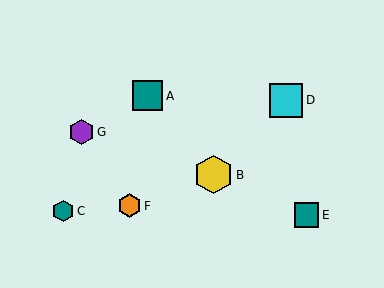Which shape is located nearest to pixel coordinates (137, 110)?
The teal square (labeled A) at (147, 96) is nearest to that location.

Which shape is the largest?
The yellow hexagon (labeled B) is the largest.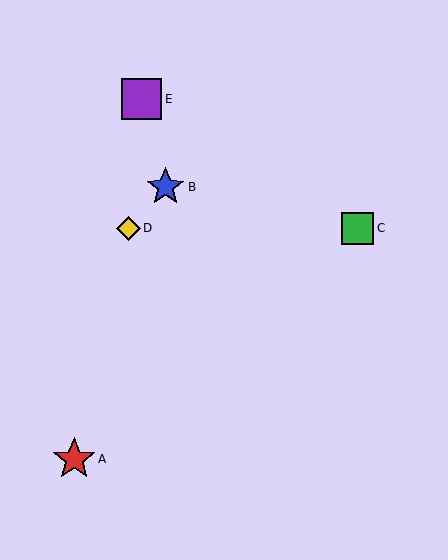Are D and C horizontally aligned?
Yes, both are at y≈228.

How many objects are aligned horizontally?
2 objects (C, D) are aligned horizontally.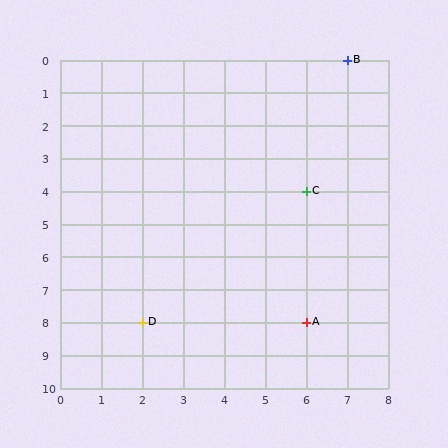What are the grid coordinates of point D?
Point D is at grid coordinates (2, 8).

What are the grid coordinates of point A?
Point A is at grid coordinates (6, 8).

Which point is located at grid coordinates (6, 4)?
Point C is at (6, 4).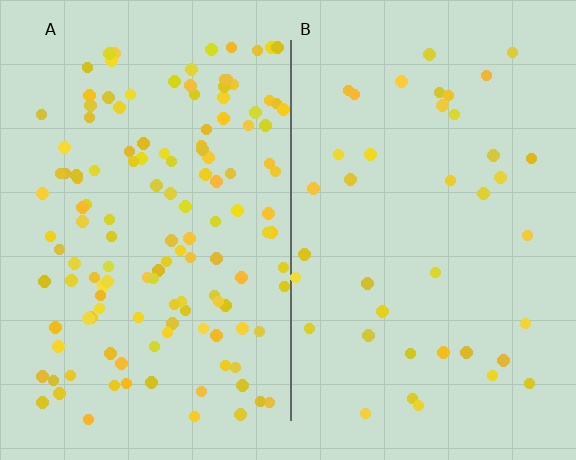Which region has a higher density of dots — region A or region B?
A (the left).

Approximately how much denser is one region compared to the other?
Approximately 3.4× — region A over region B.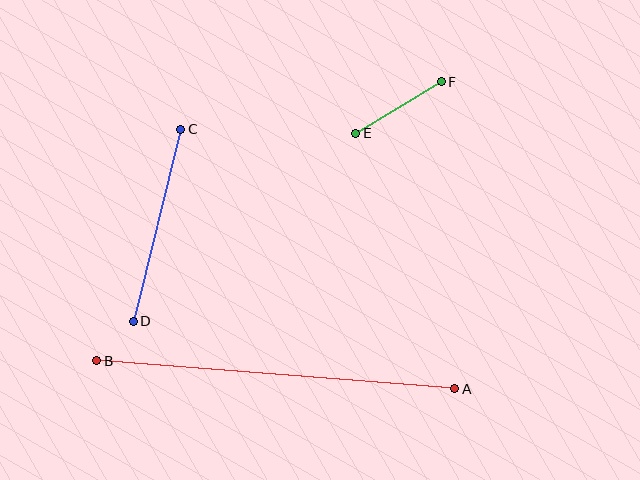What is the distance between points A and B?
The distance is approximately 359 pixels.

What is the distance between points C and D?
The distance is approximately 198 pixels.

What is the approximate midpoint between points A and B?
The midpoint is at approximately (276, 375) pixels.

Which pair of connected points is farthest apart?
Points A and B are farthest apart.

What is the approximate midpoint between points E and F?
The midpoint is at approximately (399, 107) pixels.